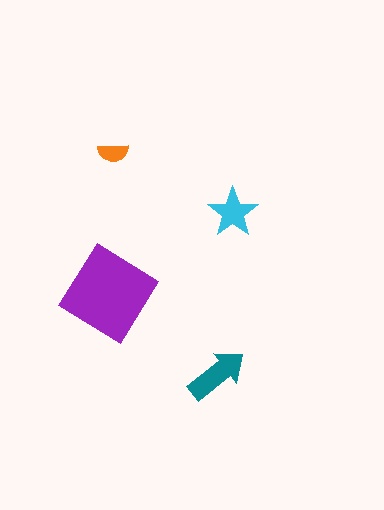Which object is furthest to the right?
The cyan star is rightmost.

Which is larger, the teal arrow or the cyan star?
The teal arrow.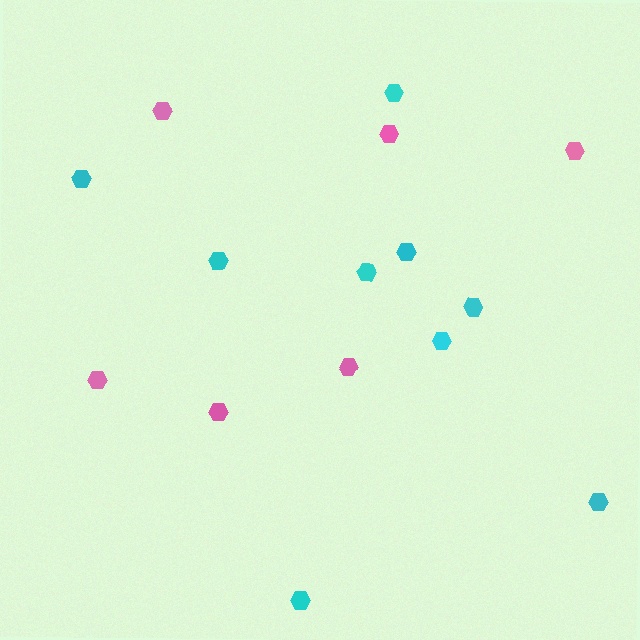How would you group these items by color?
There are 2 groups: one group of pink hexagons (6) and one group of cyan hexagons (9).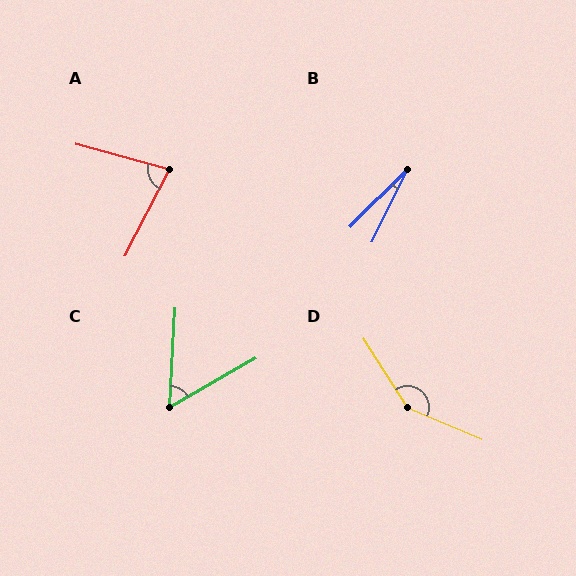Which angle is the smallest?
B, at approximately 19 degrees.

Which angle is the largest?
D, at approximately 145 degrees.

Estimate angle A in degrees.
Approximately 78 degrees.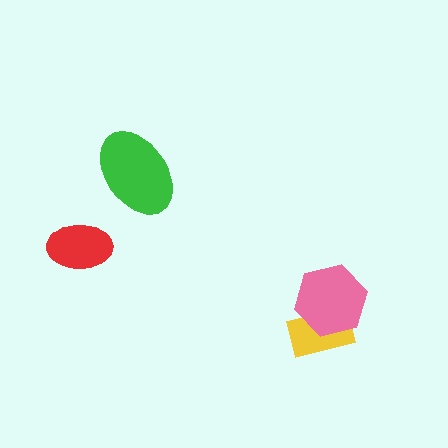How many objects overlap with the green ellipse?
0 objects overlap with the green ellipse.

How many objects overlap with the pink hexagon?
1 object overlaps with the pink hexagon.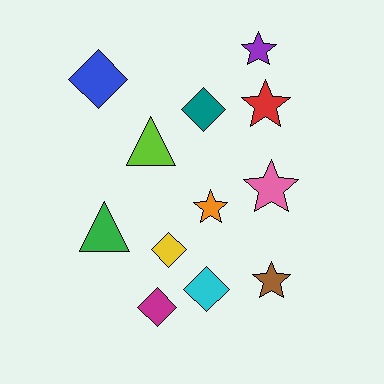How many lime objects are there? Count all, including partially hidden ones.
There is 1 lime object.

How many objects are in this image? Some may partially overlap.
There are 12 objects.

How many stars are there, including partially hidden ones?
There are 5 stars.